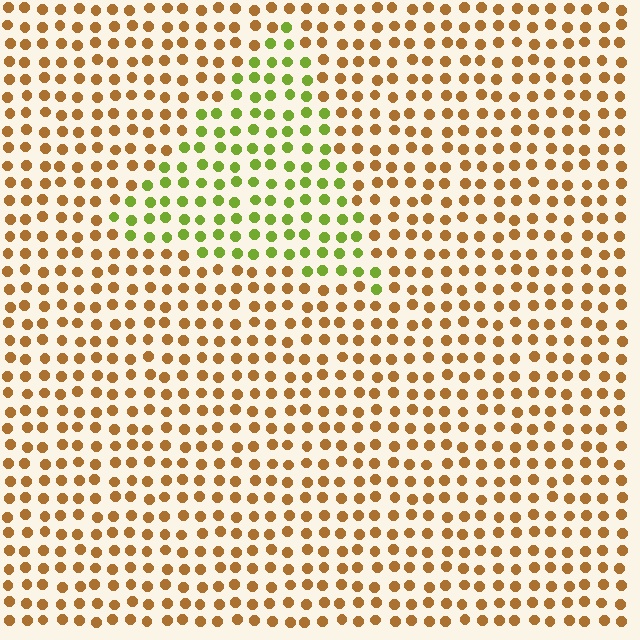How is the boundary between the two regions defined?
The boundary is defined purely by a slight shift in hue (about 56 degrees). Spacing, size, and orientation are identical on both sides.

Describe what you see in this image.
The image is filled with small brown elements in a uniform arrangement. A triangle-shaped region is visible where the elements are tinted to a slightly different hue, forming a subtle color boundary.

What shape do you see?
I see a triangle.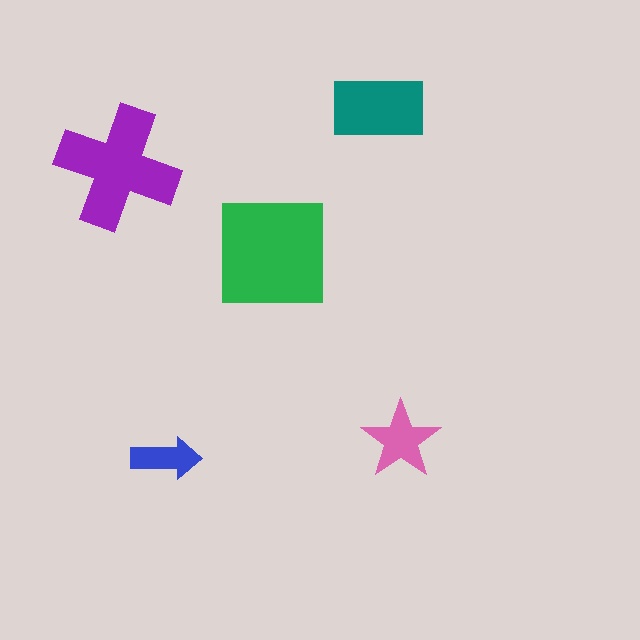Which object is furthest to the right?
The pink star is rightmost.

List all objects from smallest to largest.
The blue arrow, the pink star, the teal rectangle, the purple cross, the green square.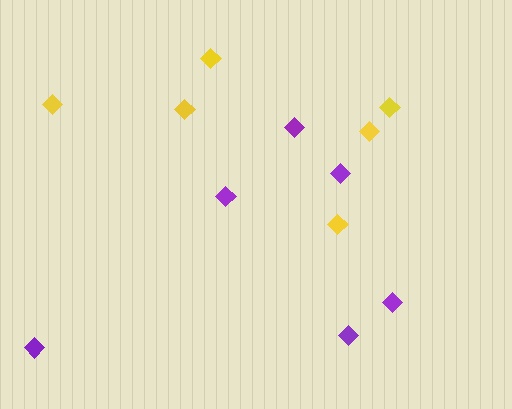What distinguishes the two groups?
There are 2 groups: one group of yellow diamonds (6) and one group of purple diamonds (6).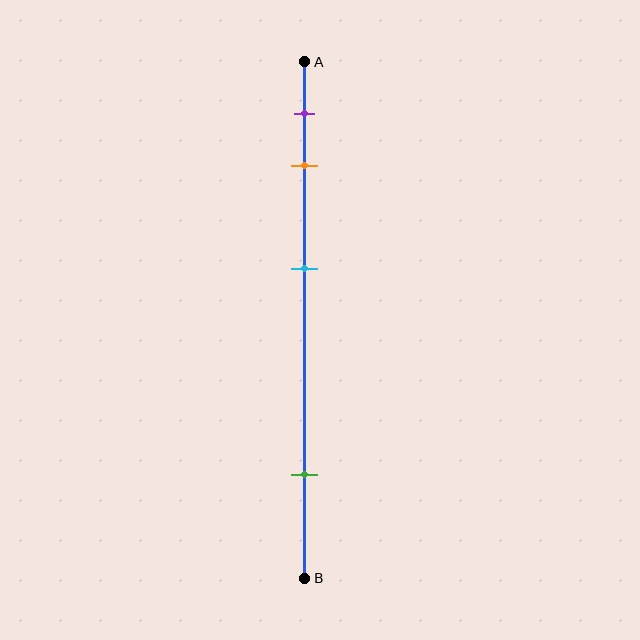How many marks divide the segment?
There are 4 marks dividing the segment.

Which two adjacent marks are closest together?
The purple and orange marks are the closest adjacent pair.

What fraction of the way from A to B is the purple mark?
The purple mark is approximately 10% (0.1) of the way from A to B.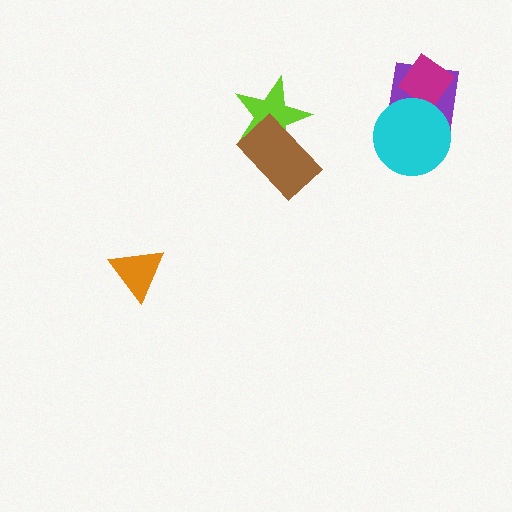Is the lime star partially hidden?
Yes, it is partially covered by another shape.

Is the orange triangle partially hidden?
No, no other shape covers it.